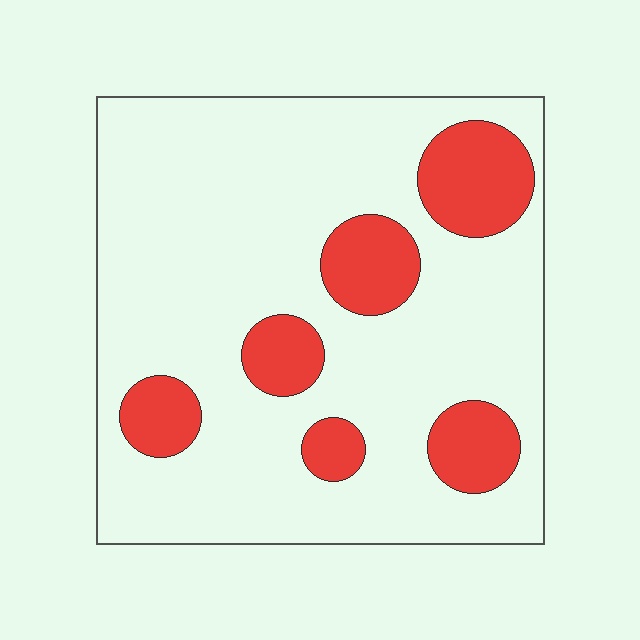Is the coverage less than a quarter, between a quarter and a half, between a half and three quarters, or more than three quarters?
Less than a quarter.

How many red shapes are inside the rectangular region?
6.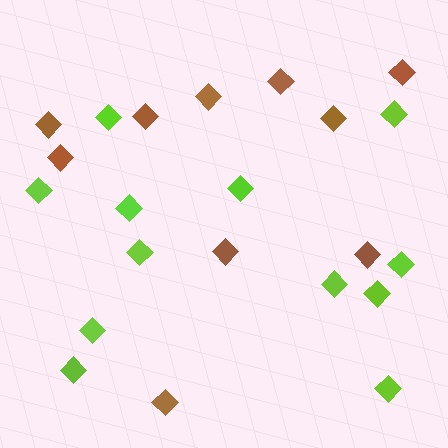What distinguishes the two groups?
There are 2 groups: one group of brown diamonds (10) and one group of lime diamonds (12).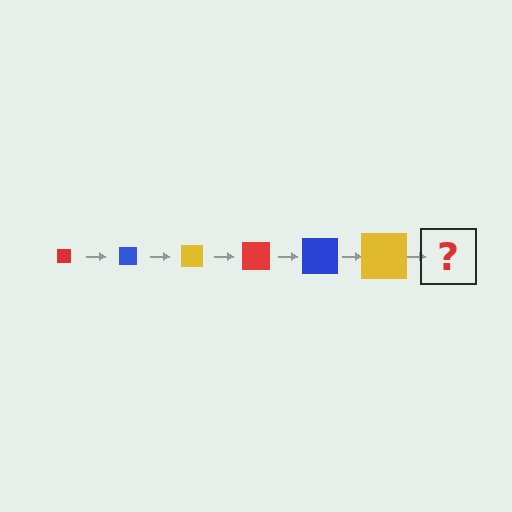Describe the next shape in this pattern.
It should be a red square, larger than the previous one.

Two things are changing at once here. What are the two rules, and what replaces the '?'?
The two rules are that the square grows larger each step and the color cycles through red, blue, and yellow. The '?' should be a red square, larger than the previous one.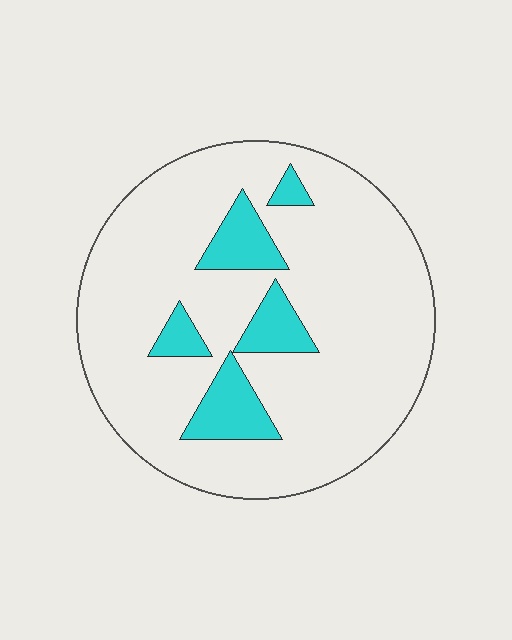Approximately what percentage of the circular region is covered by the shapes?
Approximately 15%.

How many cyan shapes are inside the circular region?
5.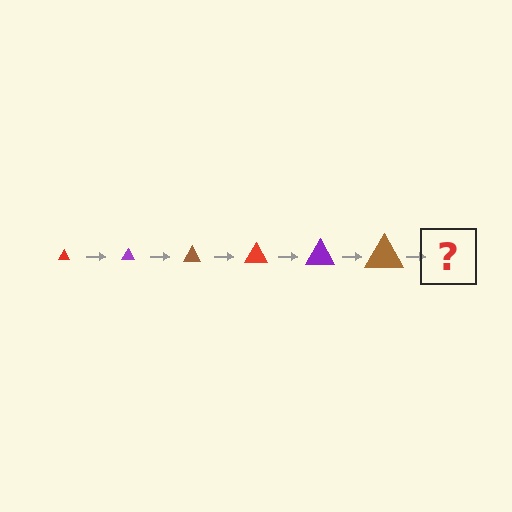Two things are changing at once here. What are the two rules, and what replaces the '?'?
The two rules are that the triangle grows larger each step and the color cycles through red, purple, and brown. The '?' should be a red triangle, larger than the previous one.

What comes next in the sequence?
The next element should be a red triangle, larger than the previous one.